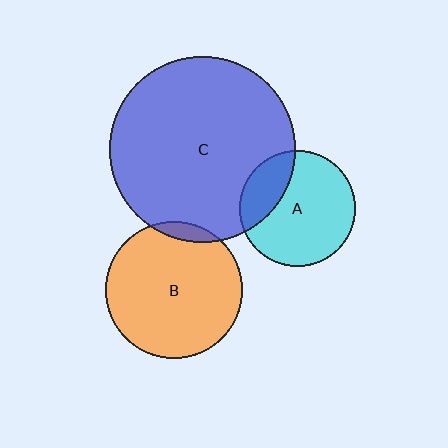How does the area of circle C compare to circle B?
Approximately 1.9 times.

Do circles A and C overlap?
Yes.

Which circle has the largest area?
Circle C (blue).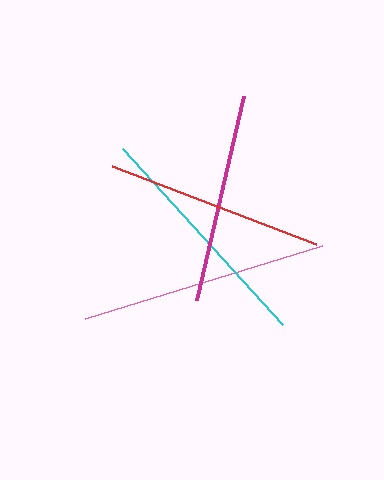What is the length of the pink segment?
The pink segment is approximately 247 pixels long.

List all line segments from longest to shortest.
From longest to shortest: pink, cyan, red, magenta.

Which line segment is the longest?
The pink line is the longest at approximately 247 pixels.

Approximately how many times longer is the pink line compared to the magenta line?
The pink line is approximately 1.2 times the length of the magenta line.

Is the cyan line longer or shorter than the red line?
The cyan line is longer than the red line.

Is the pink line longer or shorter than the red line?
The pink line is longer than the red line.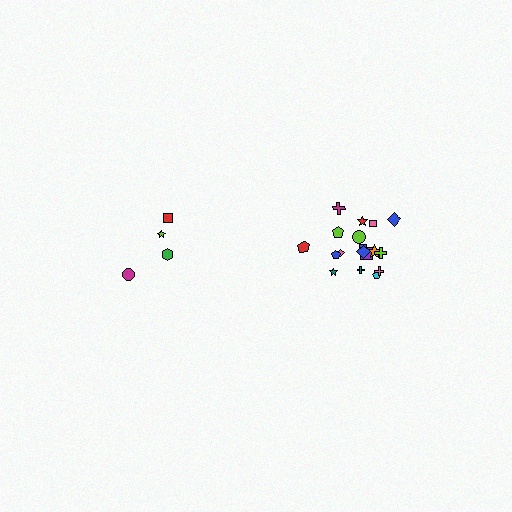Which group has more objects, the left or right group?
The right group.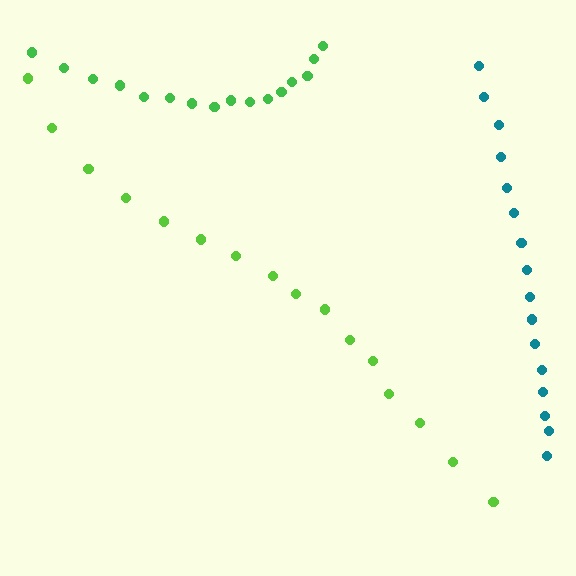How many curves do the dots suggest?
There are 3 distinct paths.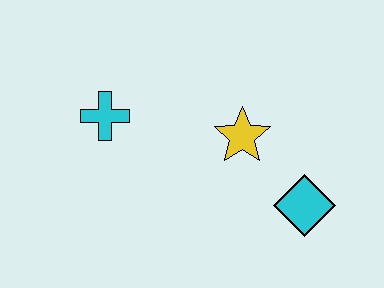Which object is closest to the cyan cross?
The yellow star is closest to the cyan cross.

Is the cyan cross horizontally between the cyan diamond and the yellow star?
No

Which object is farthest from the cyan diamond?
The cyan cross is farthest from the cyan diamond.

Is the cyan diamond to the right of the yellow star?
Yes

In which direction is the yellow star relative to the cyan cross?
The yellow star is to the right of the cyan cross.